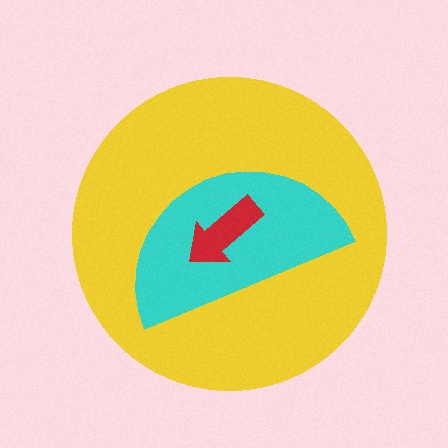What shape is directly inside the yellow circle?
The cyan semicircle.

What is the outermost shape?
The yellow circle.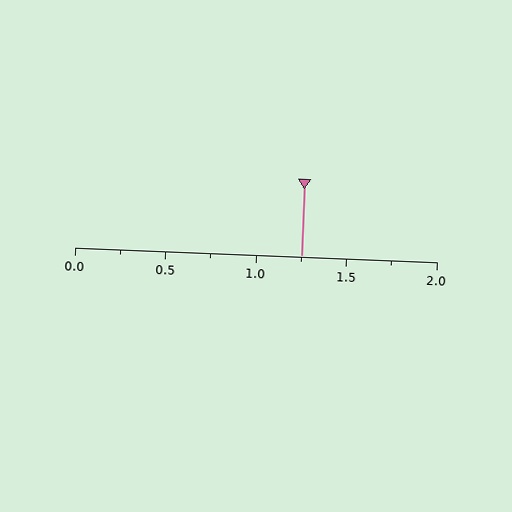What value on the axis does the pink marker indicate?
The marker indicates approximately 1.25.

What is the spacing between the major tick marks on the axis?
The major ticks are spaced 0.5 apart.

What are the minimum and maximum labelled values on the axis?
The axis runs from 0.0 to 2.0.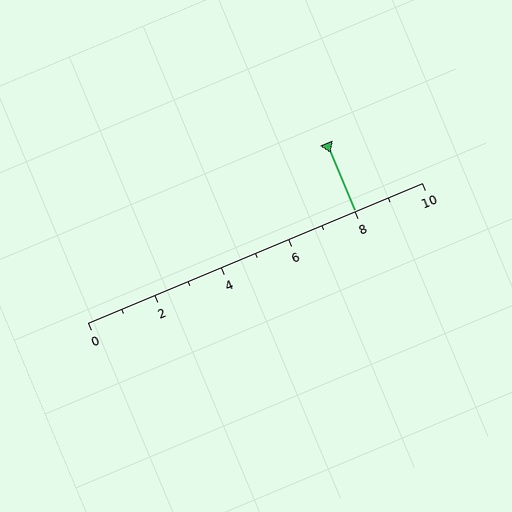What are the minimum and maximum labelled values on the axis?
The axis runs from 0 to 10.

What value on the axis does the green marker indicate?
The marker indicates approximately 8.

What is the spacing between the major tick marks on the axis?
The major ticks are spaced 2 apart.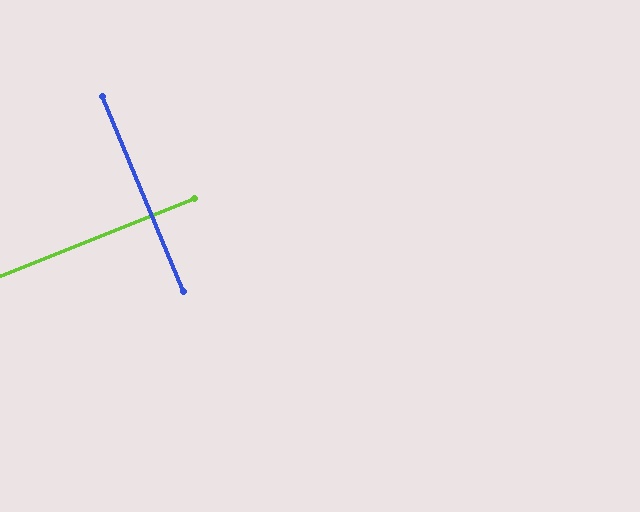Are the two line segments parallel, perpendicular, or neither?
Perpendicular — they meet at approximately 89°.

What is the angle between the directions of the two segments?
Approximately 89 degrees.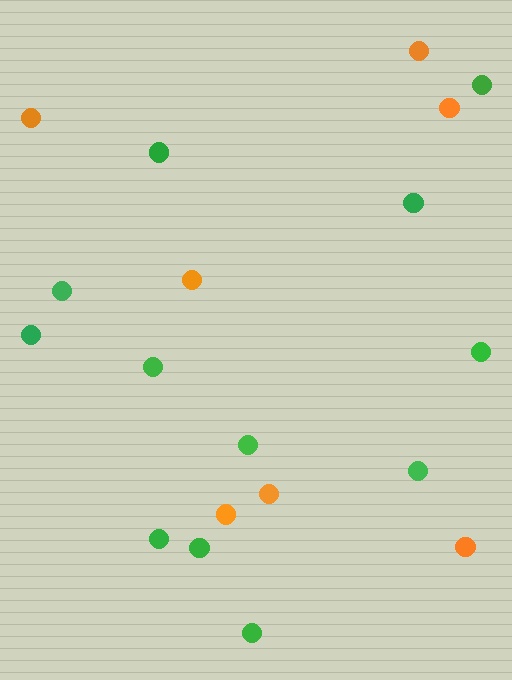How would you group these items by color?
There are 2 groups: one group of orange circles (7) and one group of green circles (12).